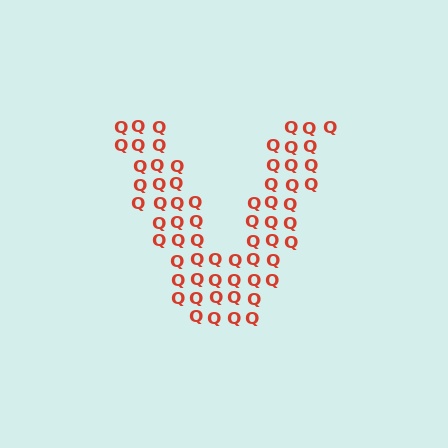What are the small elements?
The small elements are letter Q's.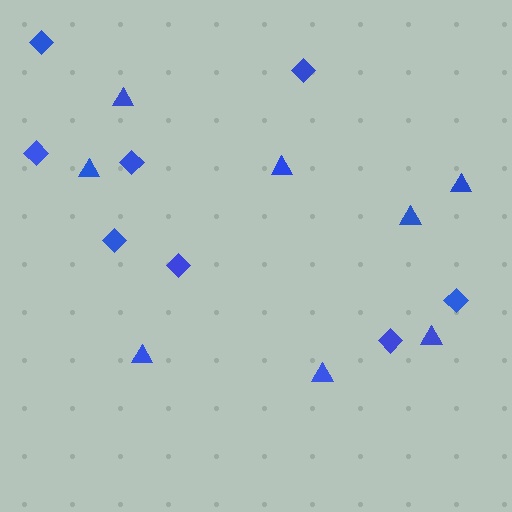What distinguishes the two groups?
There are 2 groups: one group of diamonds (8) and one group of triangles (8).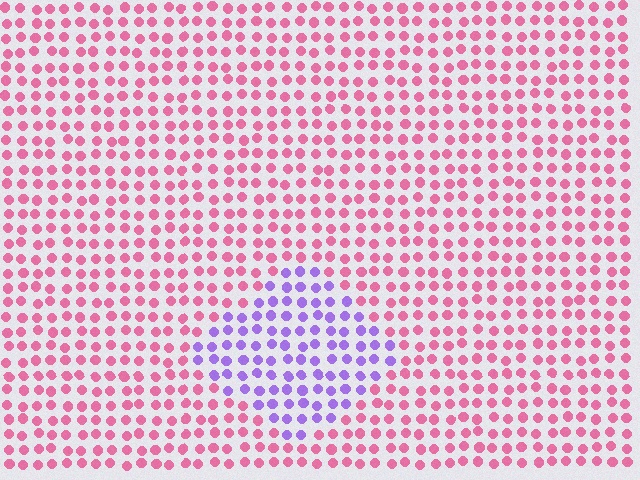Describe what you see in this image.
The image is filled with small pink elements in a uniform arrangement. A diamond-shaped region is visible where the elements are tinted to a slightly different hue, forming a subtle color boundary.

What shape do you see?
I see a diamond.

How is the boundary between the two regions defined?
The boundary is defined purely by a slight shift in hue (about 67 degrees). Spacing, size, and orientation are identical on both sides.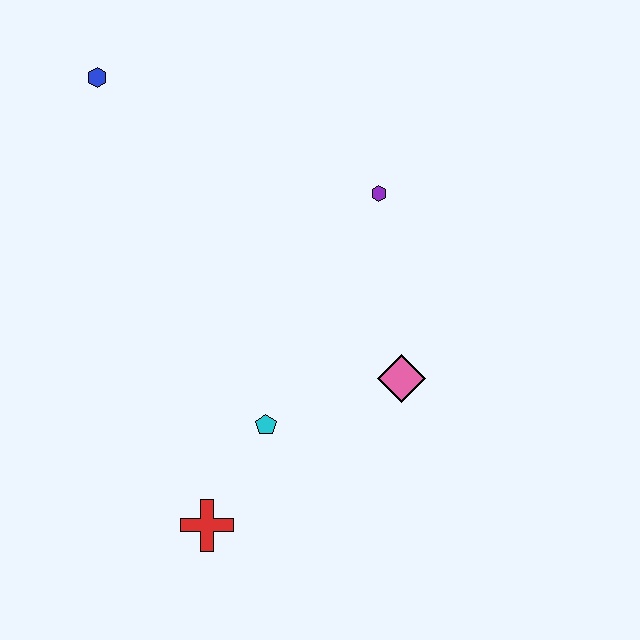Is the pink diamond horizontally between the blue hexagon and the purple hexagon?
No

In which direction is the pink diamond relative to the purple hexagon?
The pink diamond is below the purple hexagon.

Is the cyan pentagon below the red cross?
No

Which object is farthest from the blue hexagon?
The red cross is farthest from the blue hexagon.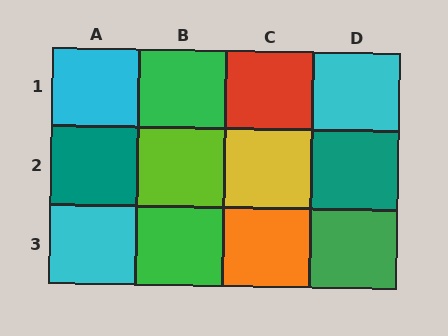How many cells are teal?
2 cells are teal.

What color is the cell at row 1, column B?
Green.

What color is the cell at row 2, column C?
Yellow.